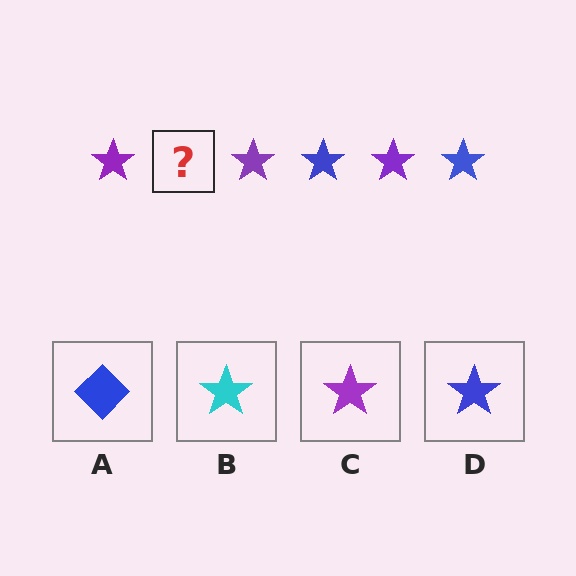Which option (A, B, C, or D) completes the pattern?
D.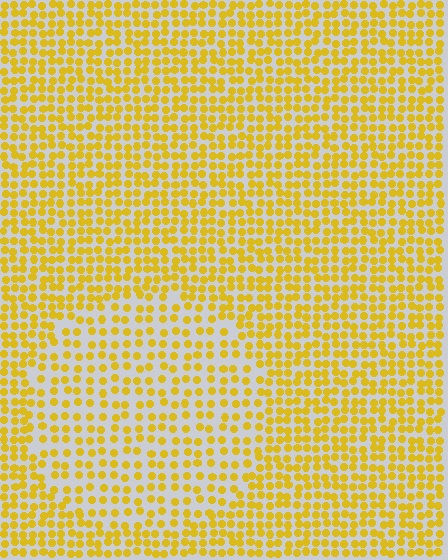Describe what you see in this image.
The image contains small yellow elements arranged at two different densities. A circle-shaped region is visible where the elements are less densely packed than the surrounding area.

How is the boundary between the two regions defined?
The boundary is defined by a change in element density (approximately 1.6x ratio). All elements are the same color, size, and shape.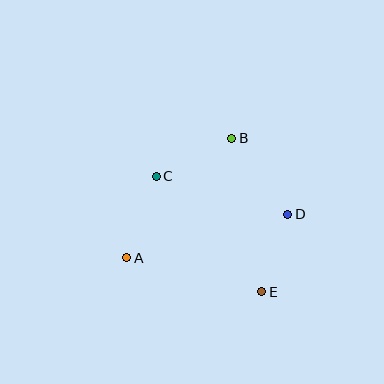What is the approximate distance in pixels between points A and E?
The distance between A and E is approximately 139 pixels.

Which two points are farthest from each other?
Points A and D are farthest from each other.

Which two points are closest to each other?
Points D and E are closest to each other.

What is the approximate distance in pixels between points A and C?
The distance between A and C is approximately 87 pixels.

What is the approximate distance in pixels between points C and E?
The distance between C and E is approximately 156 pixels.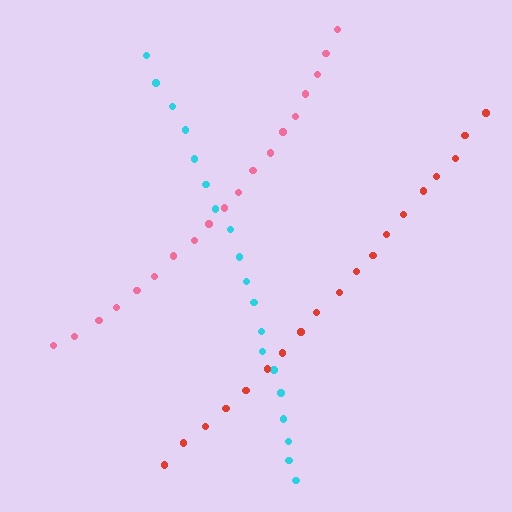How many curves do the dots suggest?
There are 3 distinct paths.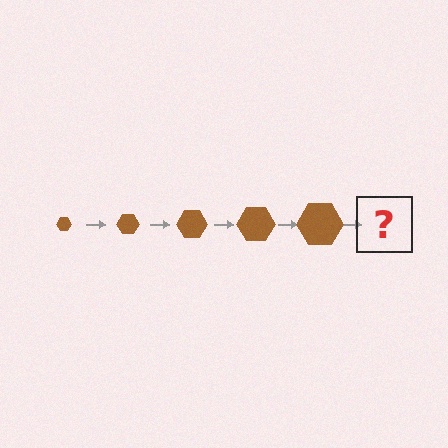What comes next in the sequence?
The next element should be a brown hexagon, larger than the previous one.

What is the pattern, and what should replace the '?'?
The pattern is that the hexagon gets progressively larger each step. The '?' should be a brown hexagon, larger than the previous one.